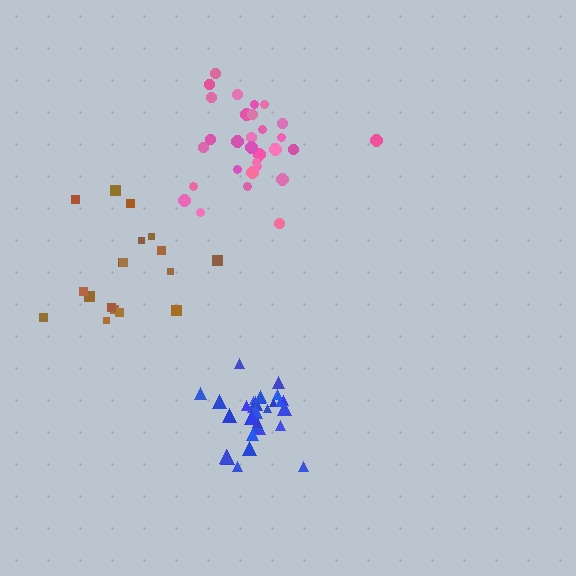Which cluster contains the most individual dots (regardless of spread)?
Blue (30).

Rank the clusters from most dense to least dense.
blue, pink, brown.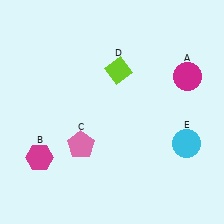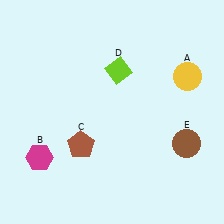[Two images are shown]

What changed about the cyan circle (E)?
In Image 1, E is cyan. In Image 2, it changed to brown.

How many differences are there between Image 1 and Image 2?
There are 3 differences between the two images.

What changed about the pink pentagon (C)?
In Image 1, C is pink. In Image 2, it changed to brown.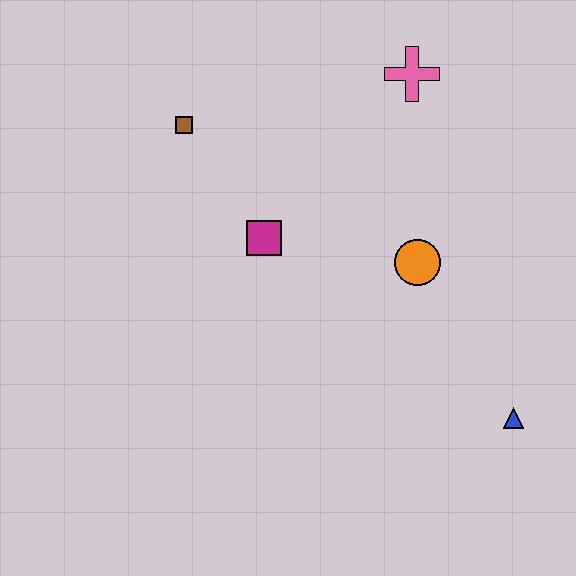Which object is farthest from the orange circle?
The brown square is farthest from the orange circle.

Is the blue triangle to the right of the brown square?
Yes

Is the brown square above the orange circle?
Yes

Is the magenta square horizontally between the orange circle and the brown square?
Yes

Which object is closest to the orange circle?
The magenta square is closest to the orange circle.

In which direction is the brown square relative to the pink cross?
The brown square is to the left of the pink cross.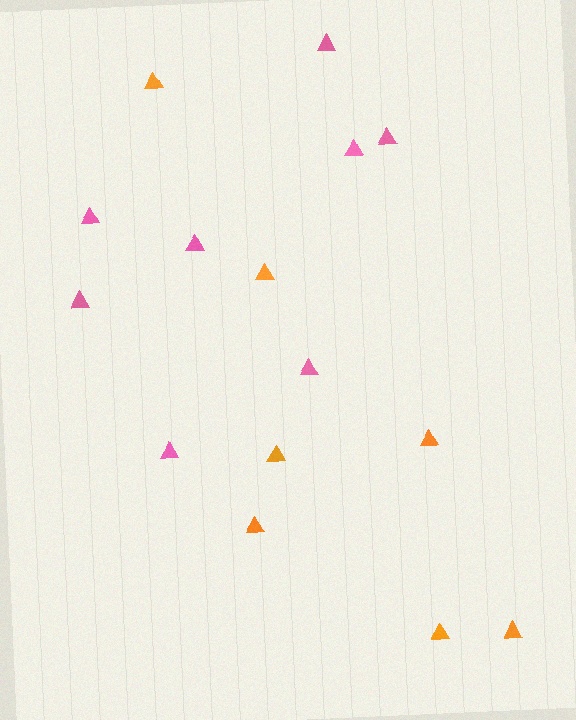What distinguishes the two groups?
There are 2 groups: one group of orange triangles (7) and one group of pink triangles (8).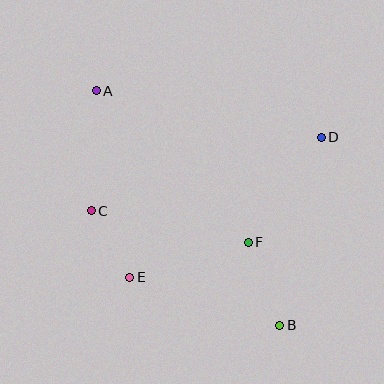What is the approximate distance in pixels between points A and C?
The distance between A and C is approximately 120 pixels.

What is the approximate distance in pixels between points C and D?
The distance between C and D is approximately 242 pixels.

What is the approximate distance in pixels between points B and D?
The distance between B and D is approximately 193 pixels.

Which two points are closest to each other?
Points C and E are closest to each other.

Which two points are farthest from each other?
Points A and B are farthest from each other.